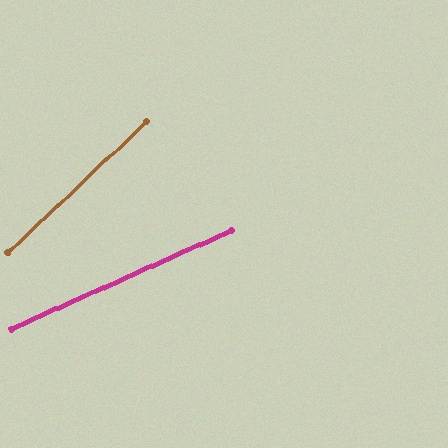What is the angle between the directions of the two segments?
Approximately 19 degrees.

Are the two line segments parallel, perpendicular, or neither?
Neither parallel nor perpendicular — they differ by about 19°.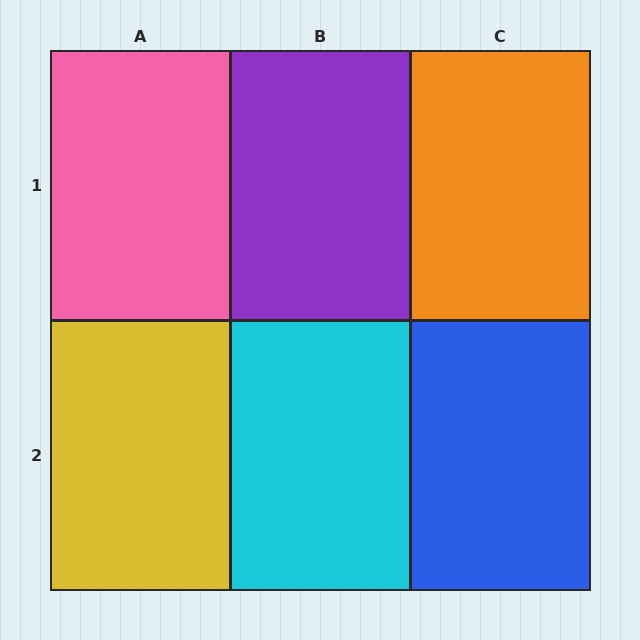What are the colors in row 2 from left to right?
Yellow, cyan, blue.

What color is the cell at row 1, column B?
Purple.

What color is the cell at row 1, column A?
Pink.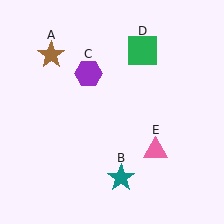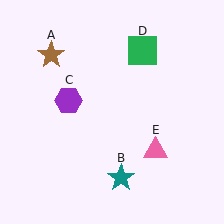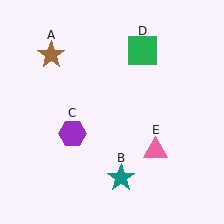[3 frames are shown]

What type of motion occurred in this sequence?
The purple hexagon (object C) rotated counterclockwise around the center of the scene.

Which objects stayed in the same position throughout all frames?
Brown star (object A) and teal star (object B) and green square (object D) and pink triangle (object E) remained stationary.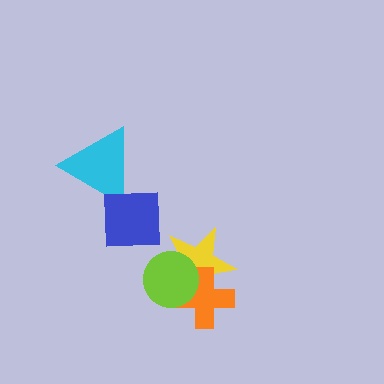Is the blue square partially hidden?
No, no other shape covers it.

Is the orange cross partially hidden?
Yes, it is partially covered by another shape.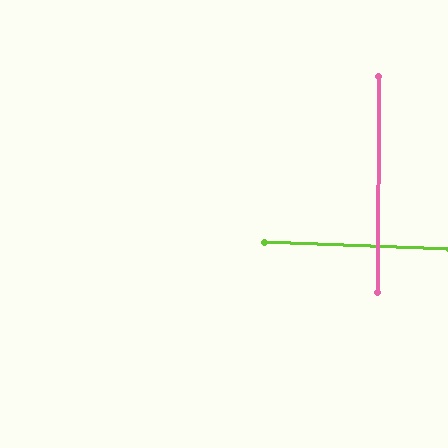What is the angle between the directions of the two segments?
Approximately 88 degrees.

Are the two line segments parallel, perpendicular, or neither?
Perpendicular — they meet at approximately 88°.